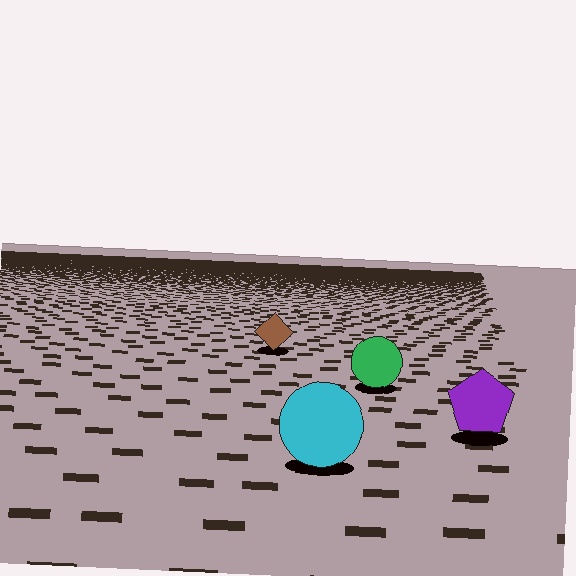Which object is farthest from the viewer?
The brown diamond is farthest from the viewer. It appears smaller and the ground texture around it is denser.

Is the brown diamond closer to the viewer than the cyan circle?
No. The cyan circle is closer — you can tell from the texture gradient: the ground texture is coarser near it.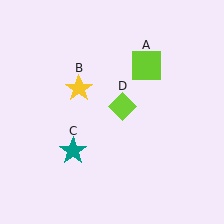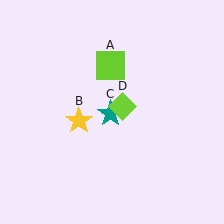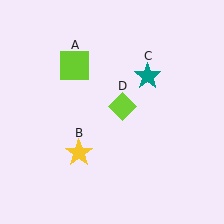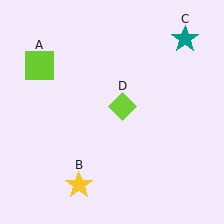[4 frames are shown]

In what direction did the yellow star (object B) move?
The yellow star (object B) moved down.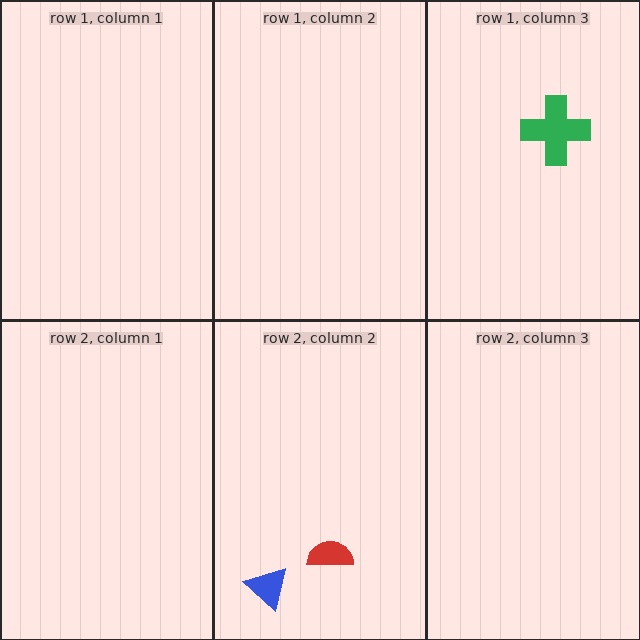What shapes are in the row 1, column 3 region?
The green cross.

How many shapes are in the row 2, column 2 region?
2.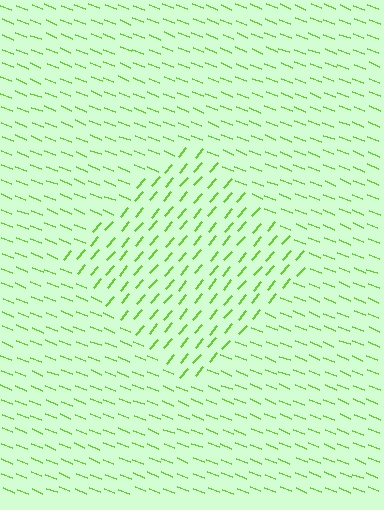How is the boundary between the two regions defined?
The boundary is defined purely by a change in line orientation (approximately 72 degrees difference). All lines are the same color and thickness.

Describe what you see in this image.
The image is filled with small lime line segments. A diamond region in the image has lines oriented differently from the surrounding lines, creating a visible texture boundary.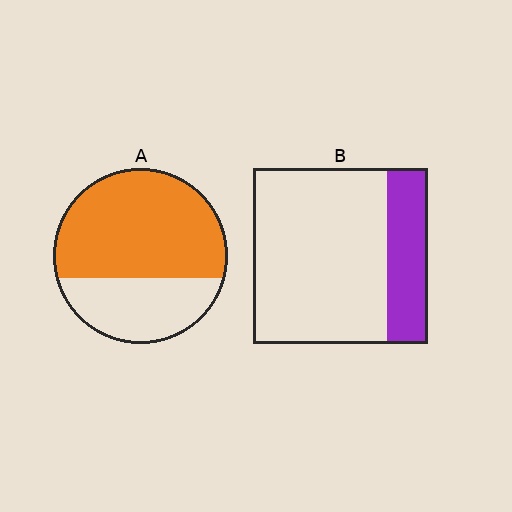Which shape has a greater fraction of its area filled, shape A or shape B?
Shape A.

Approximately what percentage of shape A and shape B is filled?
A is approximately 65% and B is approximately 25%.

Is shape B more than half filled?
No.